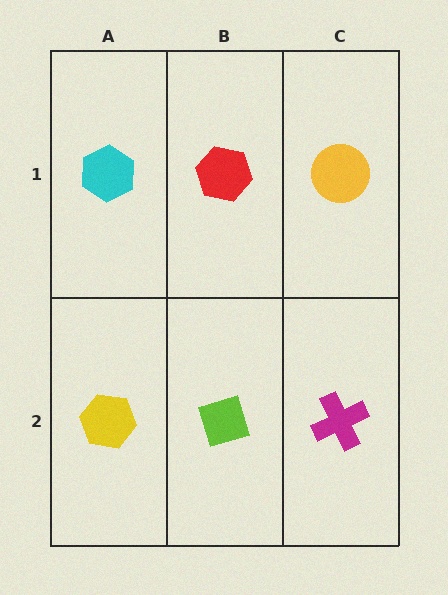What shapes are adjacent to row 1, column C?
A magenta cross (row 2, column C), a red hexagon (row 1, column B).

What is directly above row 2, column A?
A cyan hexagon.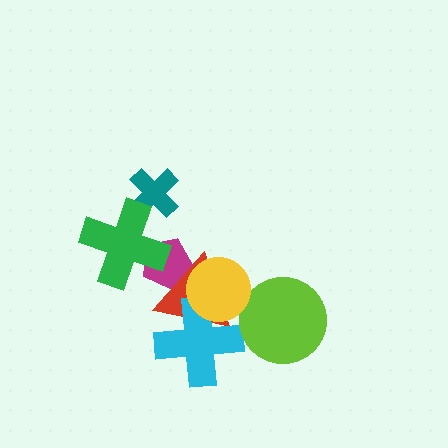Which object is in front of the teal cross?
The green cross is in front of the teal cross.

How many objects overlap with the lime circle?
0 objects overlap with the lime circle.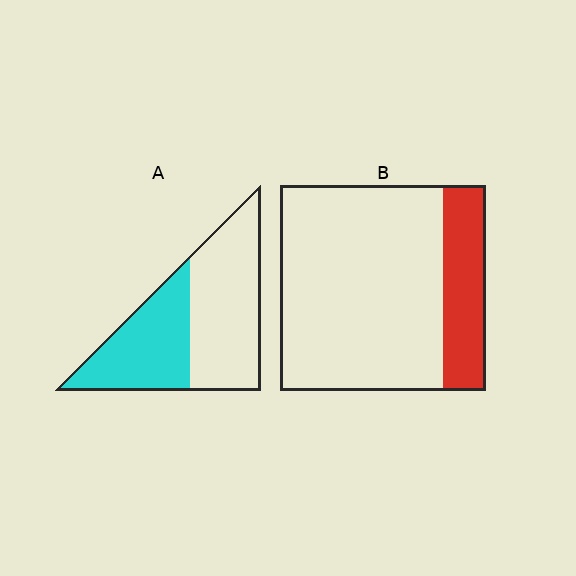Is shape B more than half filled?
No.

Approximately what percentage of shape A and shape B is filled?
A is approximately 45% and B is approximately 20%.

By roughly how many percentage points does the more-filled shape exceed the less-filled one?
By roughly 20 percentage points (A over B).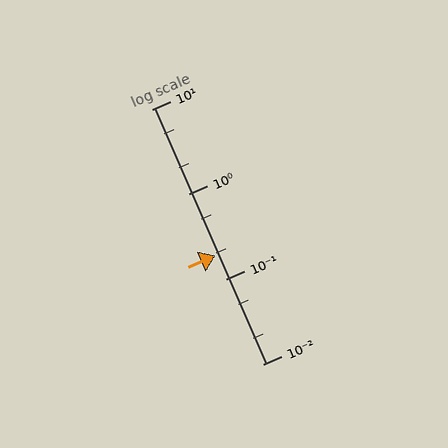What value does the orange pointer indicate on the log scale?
The pointer indicates approximately 0.19.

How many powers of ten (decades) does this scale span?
The scale spans 3 decades, from 0.01 to 10.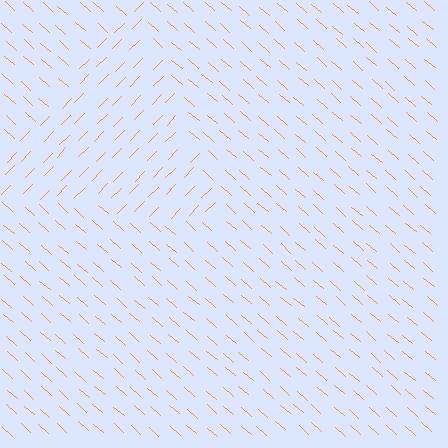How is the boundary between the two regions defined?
The boundary is defined purely by a change in line orientation (approximately 86 degrees difference). All lines are the same color and thickness.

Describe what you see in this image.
The image is filled with small orange line segments. A triangle region in the image has lines oriented differently from the surrounding lines, creating a visible texture boundary.